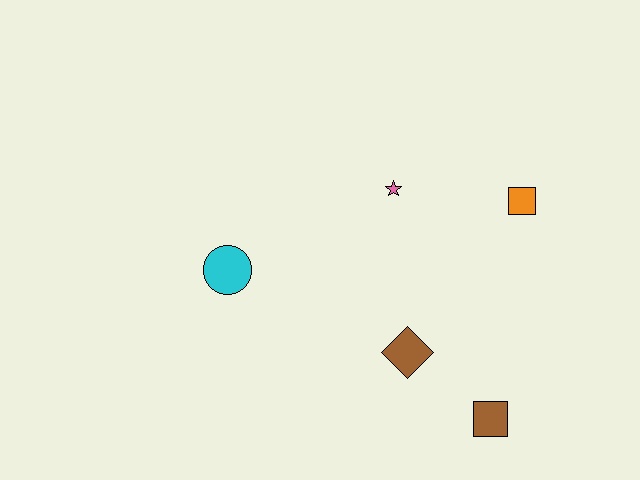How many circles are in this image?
There is 1 circle.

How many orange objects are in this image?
There is 1 orange object.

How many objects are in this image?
There are 5 objects.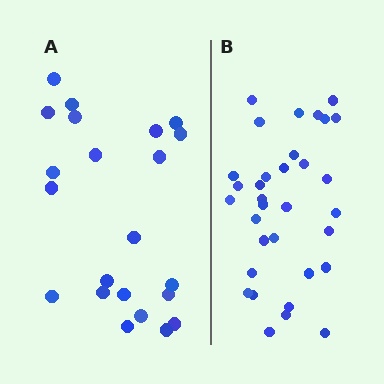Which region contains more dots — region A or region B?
Region B (the right region) has more dots.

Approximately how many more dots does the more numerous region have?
Region B has roughly 12 or so more dots than region A.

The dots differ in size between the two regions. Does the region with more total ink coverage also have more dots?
No. Region A has more total ink coverage because its dots are larger, but region B actually contains more individual dots. Total area can be misleading — the number of items is what matters here.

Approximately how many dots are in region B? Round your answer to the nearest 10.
About 30 dots. (The exact count is 33, which rounds to 30.)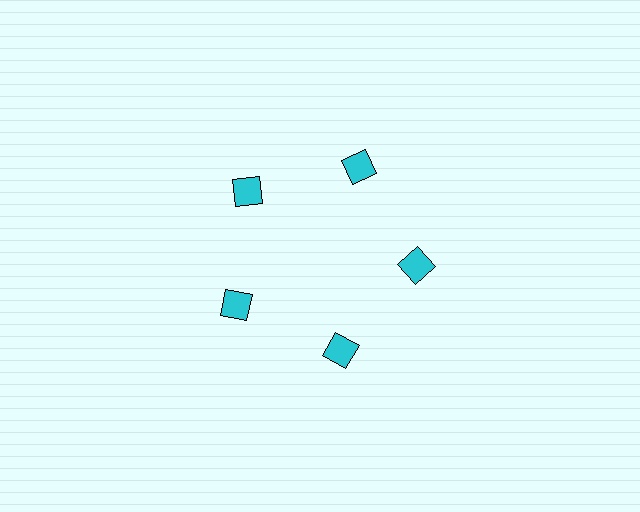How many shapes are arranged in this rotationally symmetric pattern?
There are 5 shapes, arranged in 5 groups of 1.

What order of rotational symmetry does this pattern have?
This pattern has 5-fold rotational symmetry.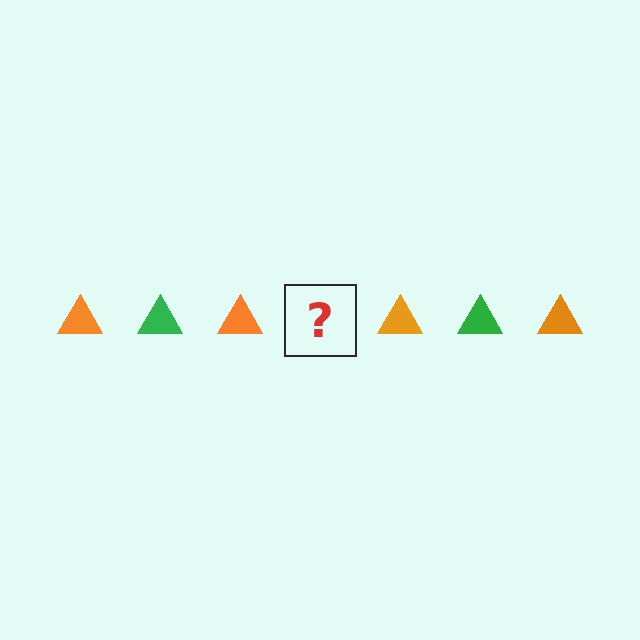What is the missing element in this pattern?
The missing element is a green triangle.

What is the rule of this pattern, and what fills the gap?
The rule is that the pattern cycles through orange, green triangles. The gap should be filled with a green triangle.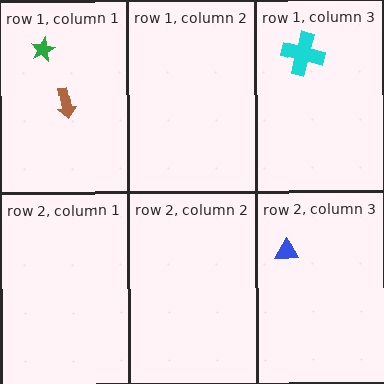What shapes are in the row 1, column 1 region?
The brown arrow, the green star.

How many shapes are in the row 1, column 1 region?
2.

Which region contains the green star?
The row 1, column 1 region.